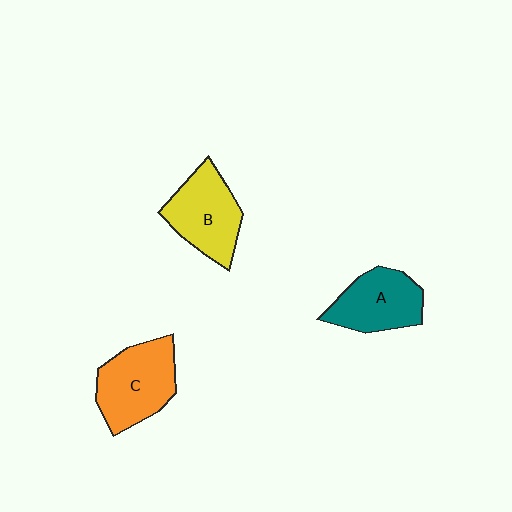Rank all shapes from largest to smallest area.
From largest to smallest: C (orange), B (yellow), A (teal).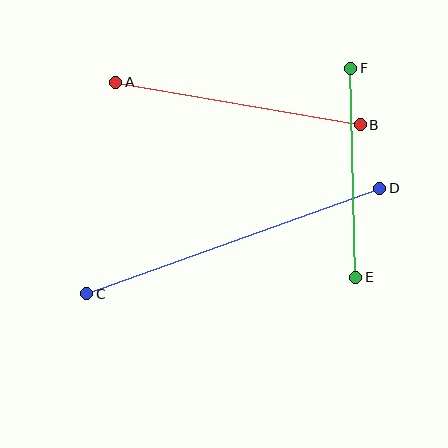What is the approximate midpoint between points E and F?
The midpoint is at approximately (353, 173) pixels.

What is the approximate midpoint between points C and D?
The midpoint is at approximately (233, 241) pixels.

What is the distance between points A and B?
The distance is approximately 249 pixels.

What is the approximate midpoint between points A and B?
The midpoint is at approximately (238, 104) pixels.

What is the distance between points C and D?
The distance is approximately 311 pixels.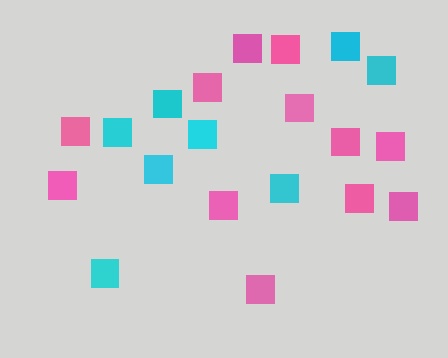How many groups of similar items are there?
There are 2 groups: one group of cyan squares (8) and one group of pink squares (12).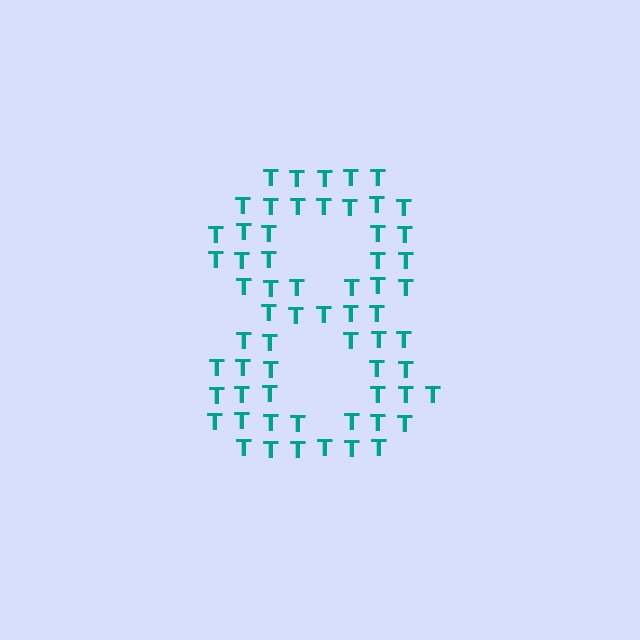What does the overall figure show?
The overall figure shows the digit 8.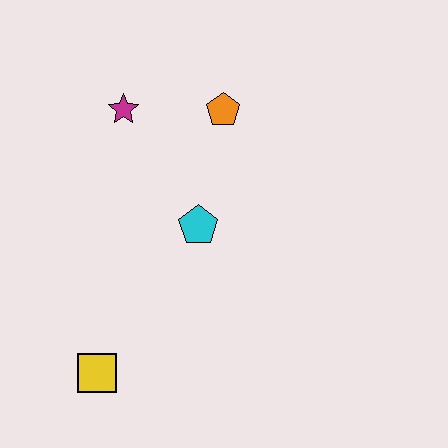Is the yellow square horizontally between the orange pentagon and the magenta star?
No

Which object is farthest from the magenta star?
The yellow square is farthest from the magenta star.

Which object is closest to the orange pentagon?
The magenta star is closest to the orange pentagon.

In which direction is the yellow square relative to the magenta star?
The yellow square is below the magenta star.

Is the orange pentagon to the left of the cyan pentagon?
No